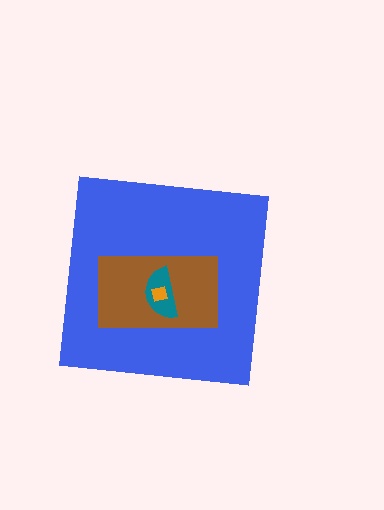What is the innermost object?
The orange square.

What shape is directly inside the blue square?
The brown rectangle.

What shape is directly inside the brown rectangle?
The teal semicircle.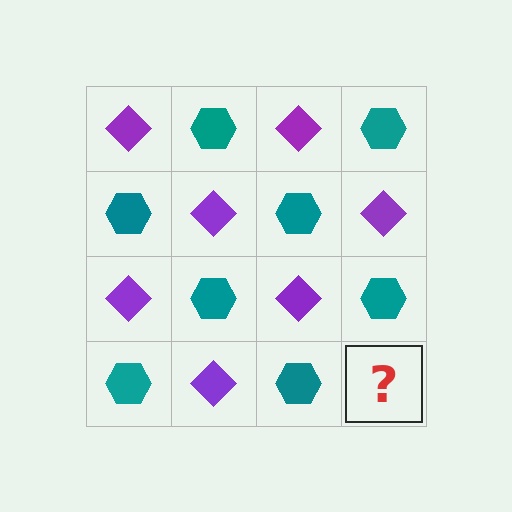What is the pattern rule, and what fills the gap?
The rule is that it alternates purple diamond and teal hexagon in a checkerboard pattern. The gap should be filled with a purple diamond.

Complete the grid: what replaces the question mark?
The question mark should be replaced with a purple diamond.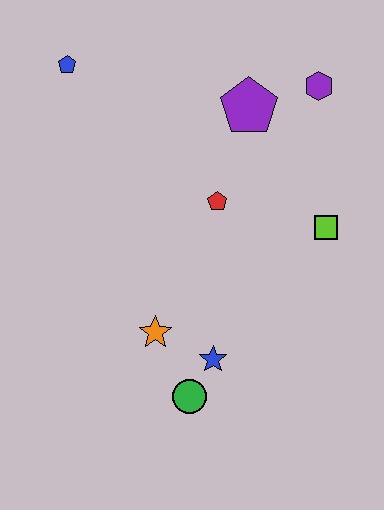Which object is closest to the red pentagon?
The purple pentagon is closest to the red pentagon.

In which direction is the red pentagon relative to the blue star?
The red pentagon is above the blue star.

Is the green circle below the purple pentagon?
Yes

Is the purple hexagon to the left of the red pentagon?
No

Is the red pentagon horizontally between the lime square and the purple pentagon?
No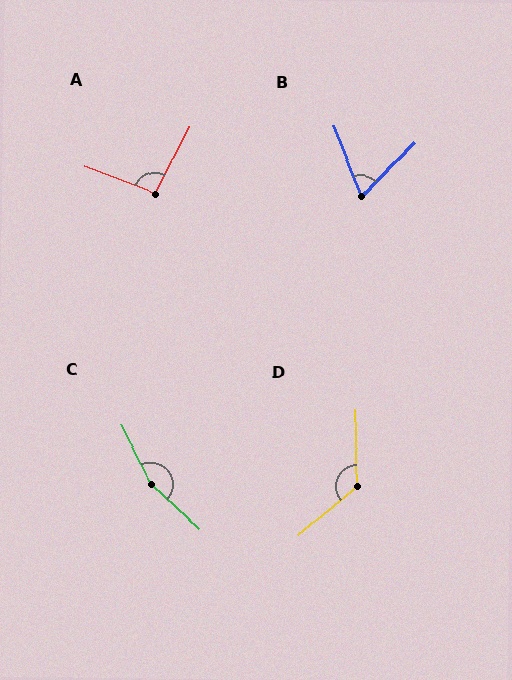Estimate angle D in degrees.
Approximately 128 degrees.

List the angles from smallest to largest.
B (65°), A (96°), D (128°), C (160°).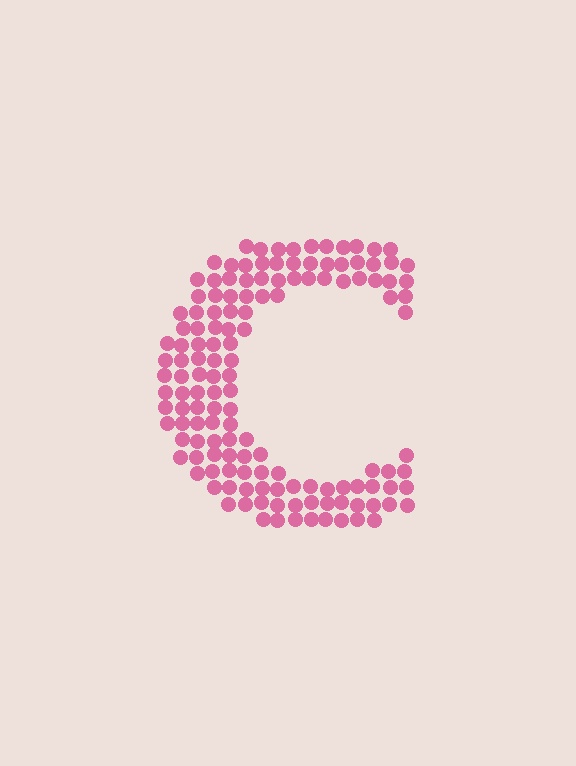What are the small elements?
The small elements are circles.